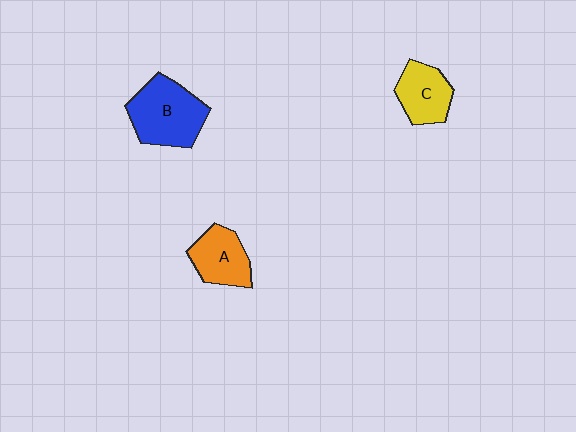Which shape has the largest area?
Shape B (blue).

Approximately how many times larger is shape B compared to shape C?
Approximately 1.5 times.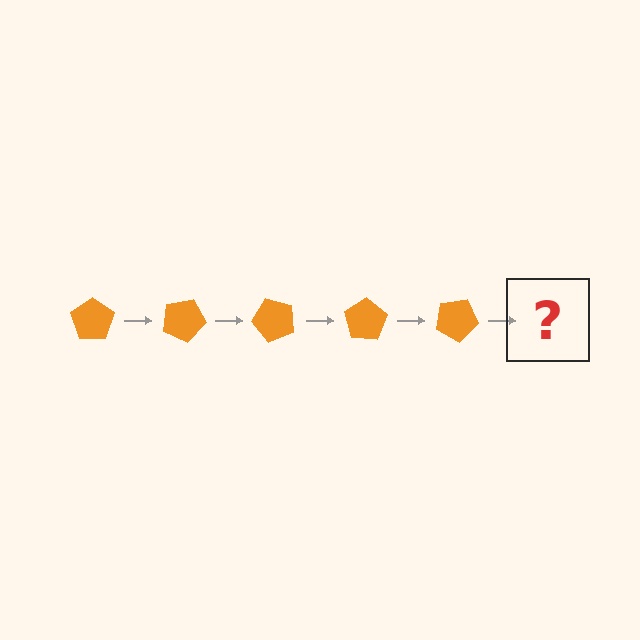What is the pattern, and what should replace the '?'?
The pattern is that the pentagon rotates 25 degrees each step. The '?' should be an orange pentagon rotated 125 degrees.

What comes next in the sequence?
The next element should be an orange pentagon rotated 125 degrees.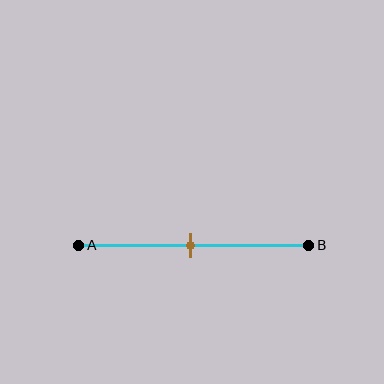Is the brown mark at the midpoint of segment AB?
Yes, the mark is approximately at the midpoint.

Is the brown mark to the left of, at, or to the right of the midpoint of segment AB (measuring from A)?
The brown mark is approximately at the midpoint of segment AB.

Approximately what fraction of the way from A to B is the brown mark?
The brown mark is approximately 50% of the way from A to B.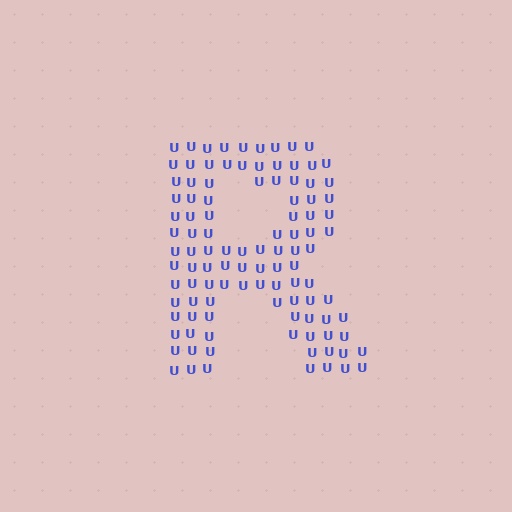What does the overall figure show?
The overall figure shows the letter R.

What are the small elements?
The small elements are letter U's.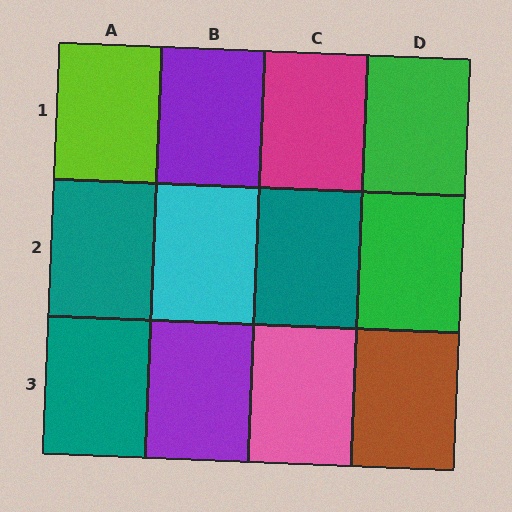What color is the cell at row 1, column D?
Green.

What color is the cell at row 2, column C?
Teal.